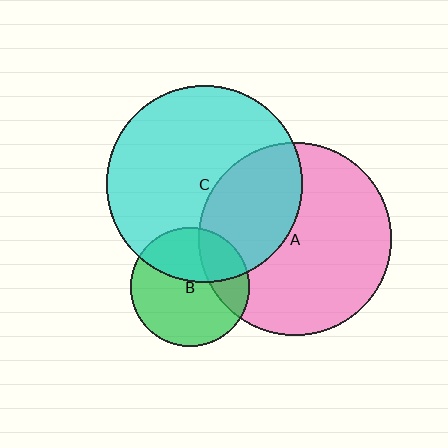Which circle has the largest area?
Circle C (cyan).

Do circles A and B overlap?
Yes.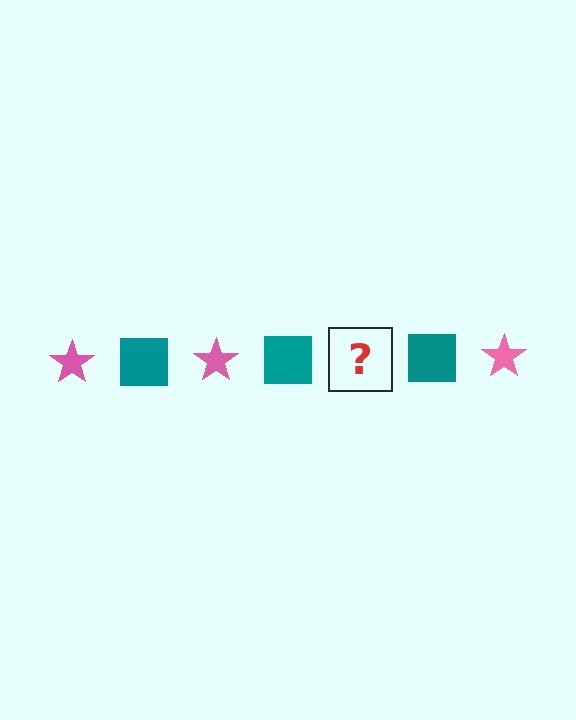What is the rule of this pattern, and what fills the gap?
The rule is that the pattern alternates between pink star and teal square. The gap should be filled with a pink star.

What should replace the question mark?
The question mark should be replaced with a pink star.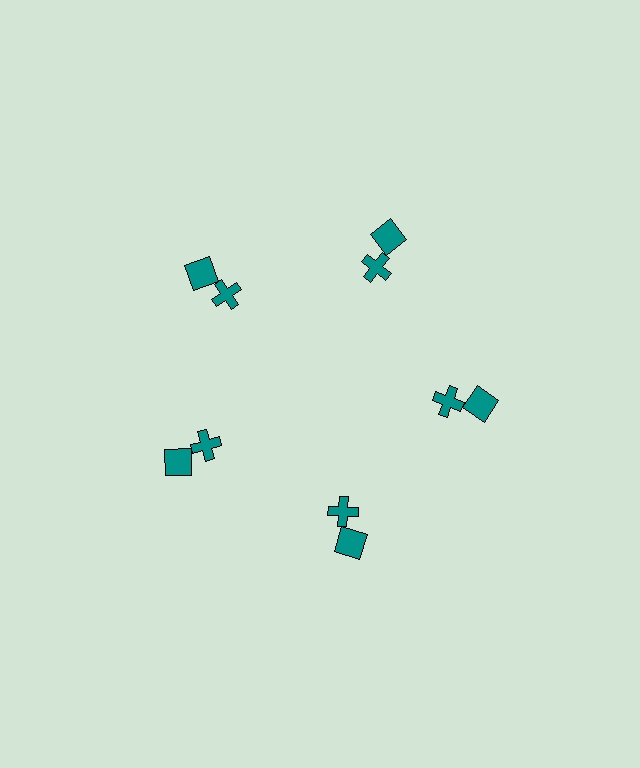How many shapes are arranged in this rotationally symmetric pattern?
There are 10 shapes, arranged in 5 groups of 2.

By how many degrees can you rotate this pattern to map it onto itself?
The pattern maps onto itself every 72 degrees of rotation.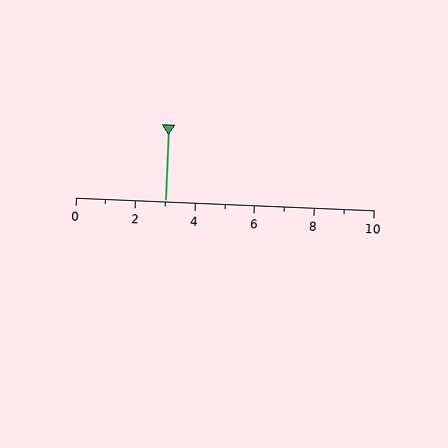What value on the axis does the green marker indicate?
The marker indicates approximately 3.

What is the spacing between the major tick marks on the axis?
The major ticks are spaced 2 apart.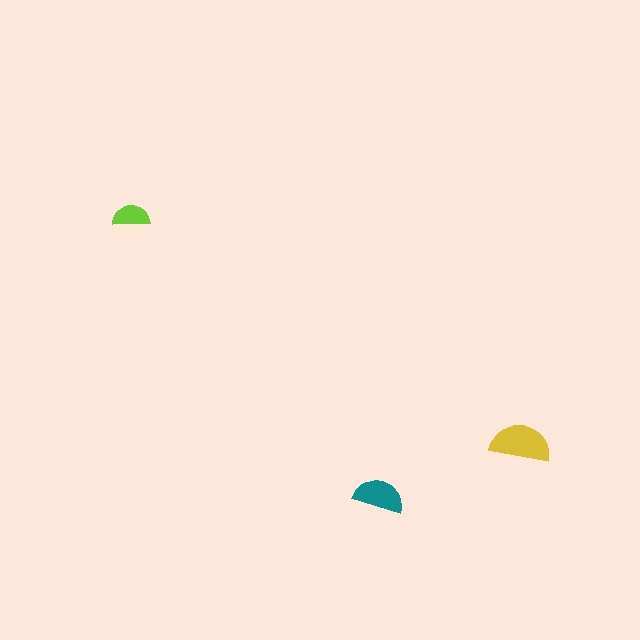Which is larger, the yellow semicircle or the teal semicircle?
The yellow one.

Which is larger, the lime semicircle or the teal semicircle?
The teal one.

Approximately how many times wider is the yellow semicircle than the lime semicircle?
About 1.5 times wider.